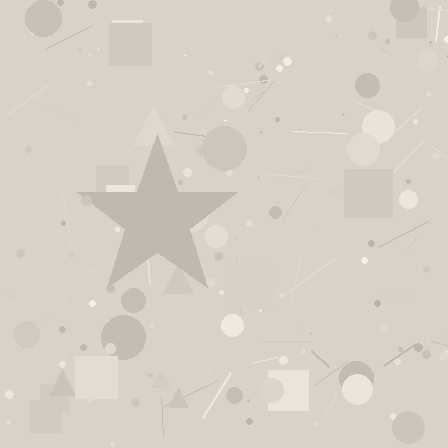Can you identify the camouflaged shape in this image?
The camouflaged shape is a star.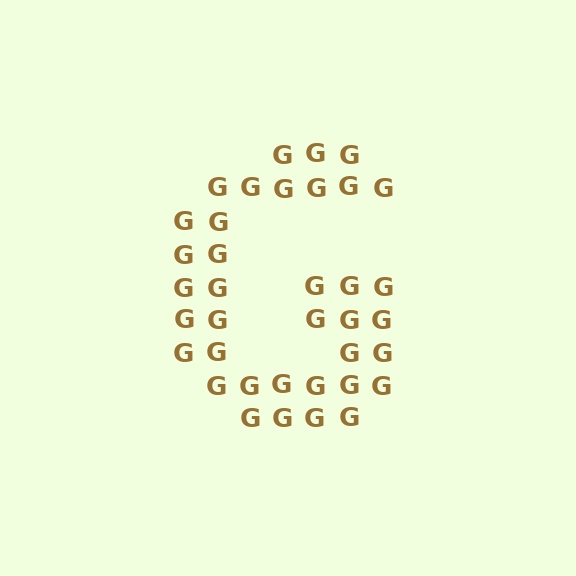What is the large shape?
The large shape is the letter G.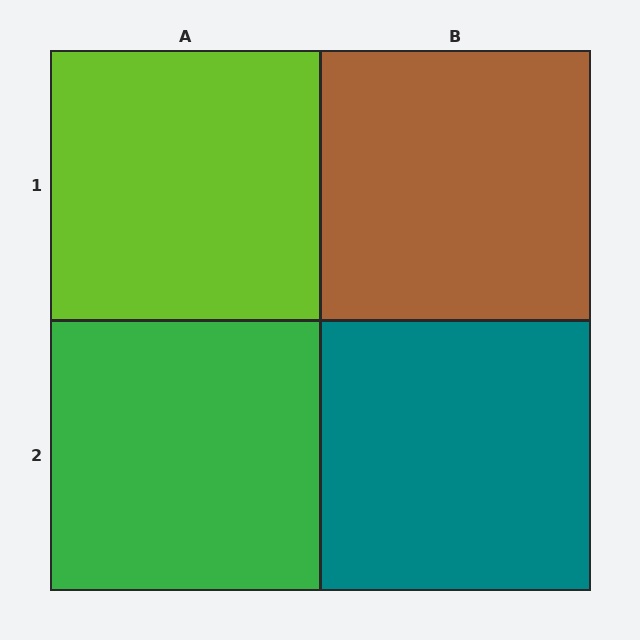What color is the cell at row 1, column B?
Brown.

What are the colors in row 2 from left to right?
Green, teal.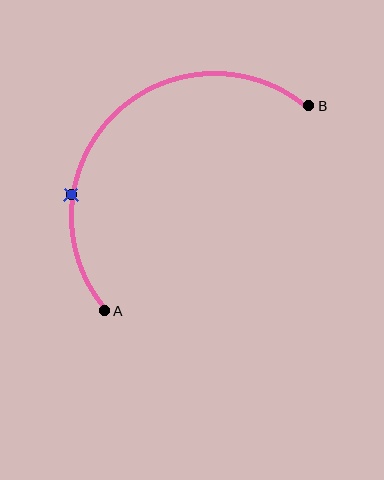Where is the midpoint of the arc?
The arc midpoint is the point on the curve farthest from the straight line joining A and B. It sits above and to the left of that line.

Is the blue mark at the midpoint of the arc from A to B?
No. The blue mark lies on the arc but is closer to endpoint A. The arc midpoint would be at the point on the curve equidistant along the arc from both A and B.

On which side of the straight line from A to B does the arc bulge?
The arc bulges above and to the left of the straight line connecting A and B.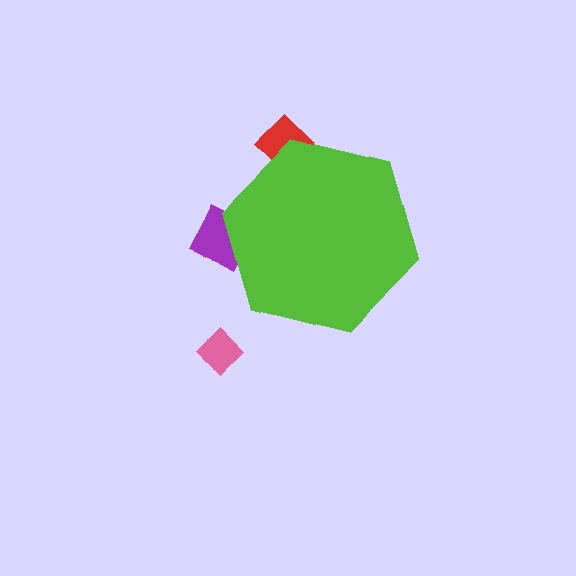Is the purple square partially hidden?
Yes, the purple square is partially hidden behind the lime hexagon.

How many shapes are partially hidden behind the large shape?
2 shapes are partially hidden.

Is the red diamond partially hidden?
Yes, the red diamond is partially hidden behind the lime hexagon.